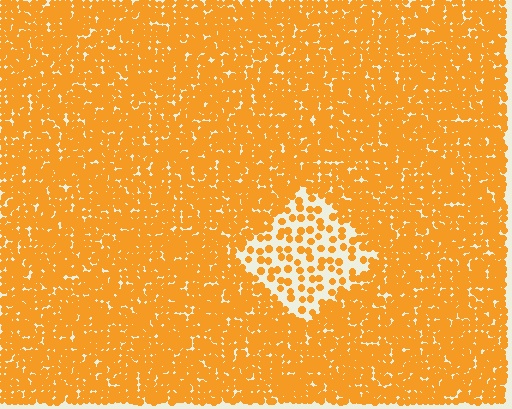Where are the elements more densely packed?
The elements are more densely packed outside the diamond boundary.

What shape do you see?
I see a diamond.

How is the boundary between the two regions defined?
The boundary is defined by a change in element density (approximately 2.9x ratio). All elements are the same color, size, and shape.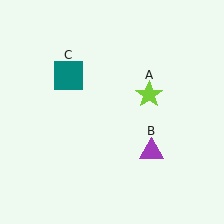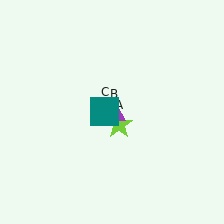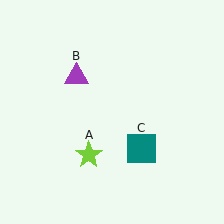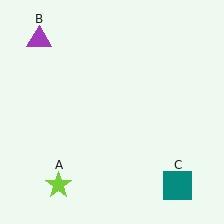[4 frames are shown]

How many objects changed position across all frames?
3 objects changed position: lime star (object A), purple triangle (object B), teal square (object C).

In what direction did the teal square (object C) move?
The teal square (object C) moved down and to the right.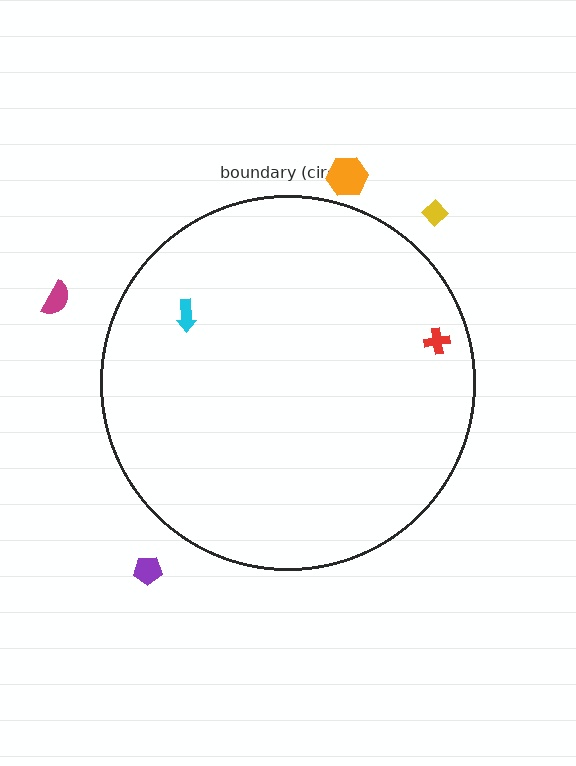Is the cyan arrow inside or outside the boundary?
Inside.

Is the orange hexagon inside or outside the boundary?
Outside.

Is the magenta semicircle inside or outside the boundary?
Outside.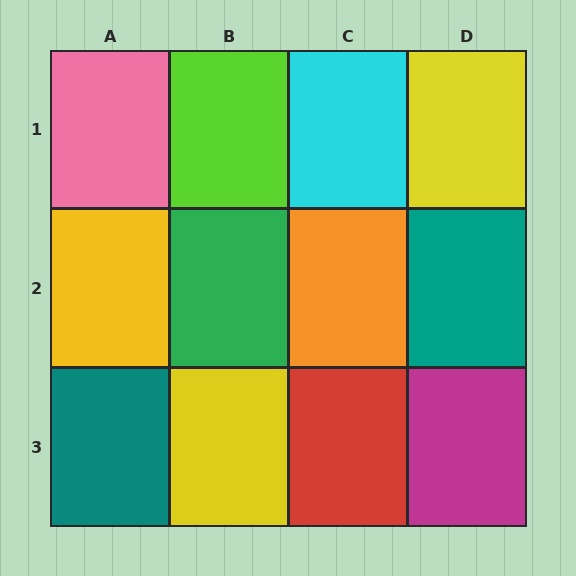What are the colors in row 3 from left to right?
Teal, yellow, red, magenta.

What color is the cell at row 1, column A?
Pink.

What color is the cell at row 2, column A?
Yellow.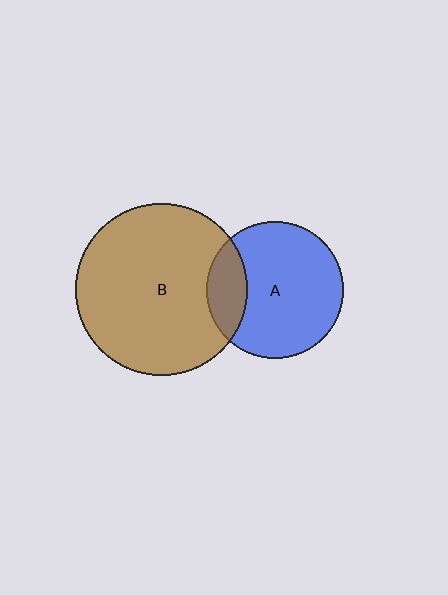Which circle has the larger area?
Circle B (brown).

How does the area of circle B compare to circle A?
Approximately 1.6 times.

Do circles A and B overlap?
Yes.